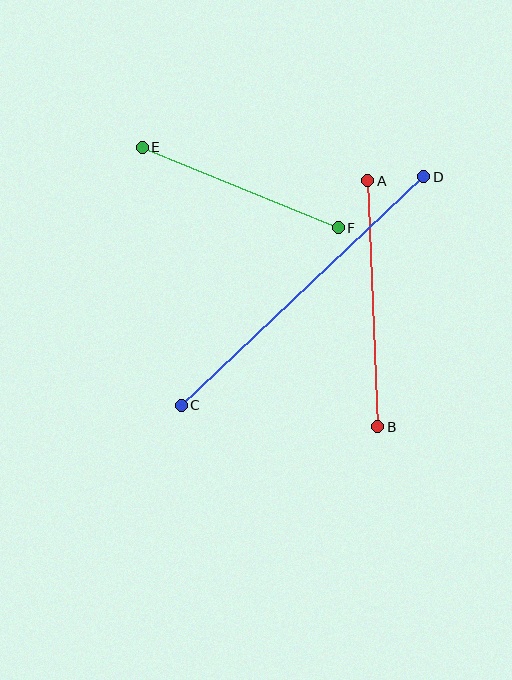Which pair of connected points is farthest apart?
Points C and D are farthest apart.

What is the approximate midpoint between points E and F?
The midpoint is at approximately (240, 187) pixels.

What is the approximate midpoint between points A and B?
The midpoint is at approximately (373, 304) pixels.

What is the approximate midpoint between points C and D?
The midpoint is at approximately (303, 291) pixels.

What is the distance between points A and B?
The distance is approximately 246 pixels.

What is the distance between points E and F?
The distance is approximately 212 pixels.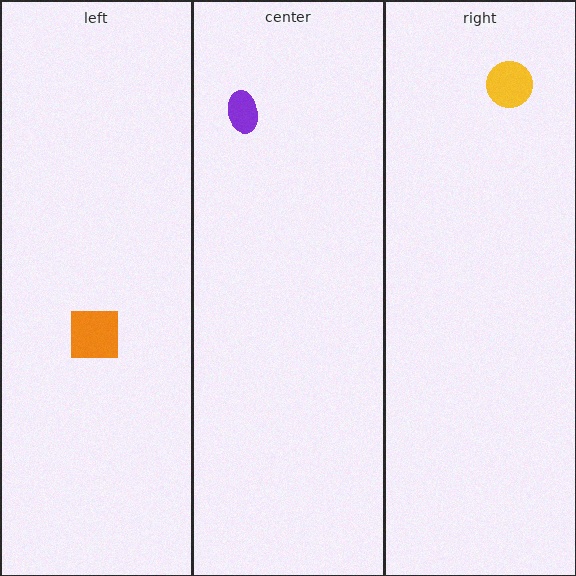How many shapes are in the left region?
1.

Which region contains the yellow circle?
The right region.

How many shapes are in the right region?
1.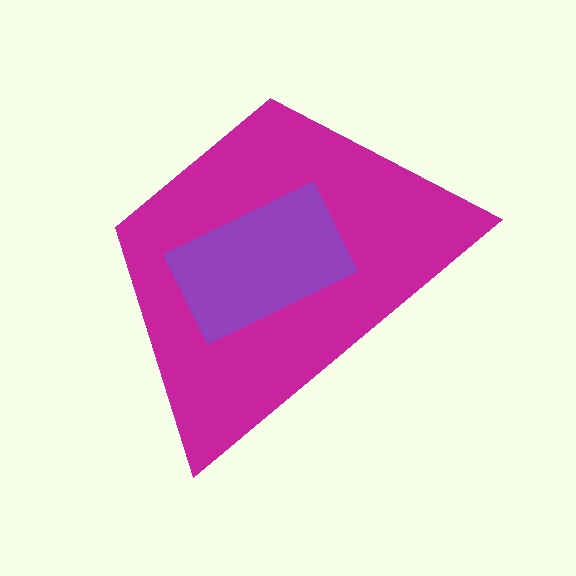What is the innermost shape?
The purple rectangle.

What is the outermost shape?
The magenta trapezoid.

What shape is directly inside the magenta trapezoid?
The purple rectangle.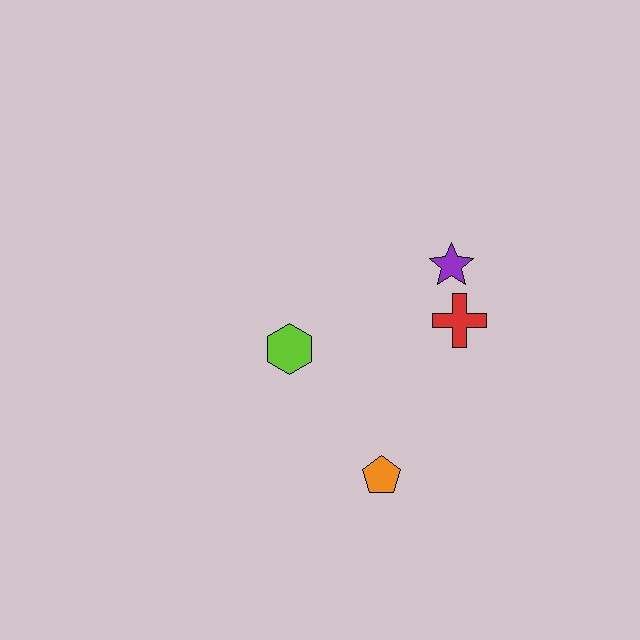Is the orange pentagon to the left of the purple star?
Yes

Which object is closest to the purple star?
The red cross is closest to the purple star.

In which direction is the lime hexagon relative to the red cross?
The lime hexagon is to the left of the red cross.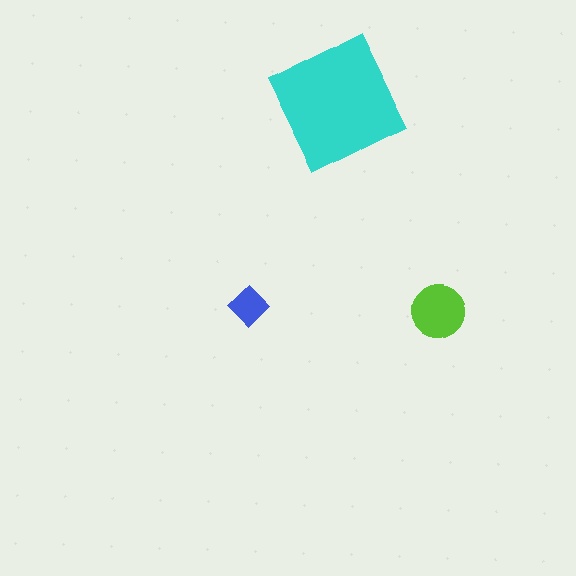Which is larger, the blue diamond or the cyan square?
The cyan square.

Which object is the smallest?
The blue diamond.